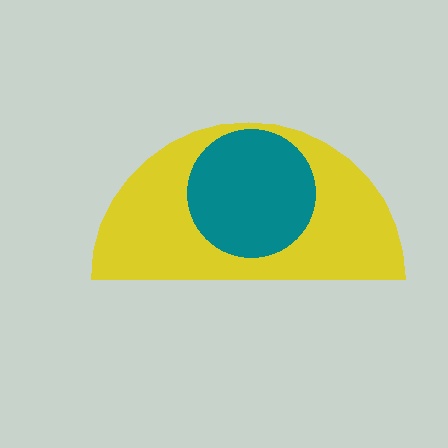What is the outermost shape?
The yellow semicircle.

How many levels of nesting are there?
2.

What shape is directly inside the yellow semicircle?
The teal circle.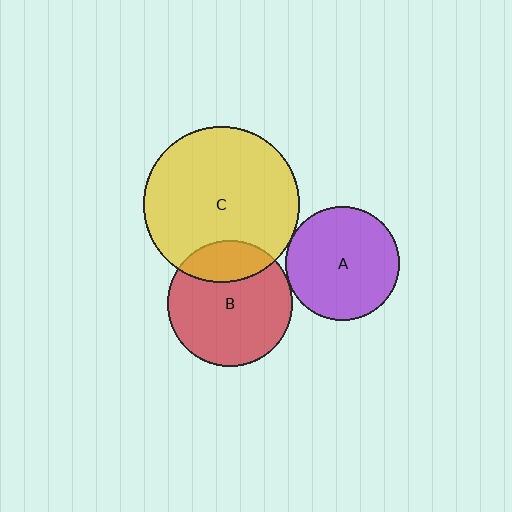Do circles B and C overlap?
Yes.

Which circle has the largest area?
Circle C (yellow).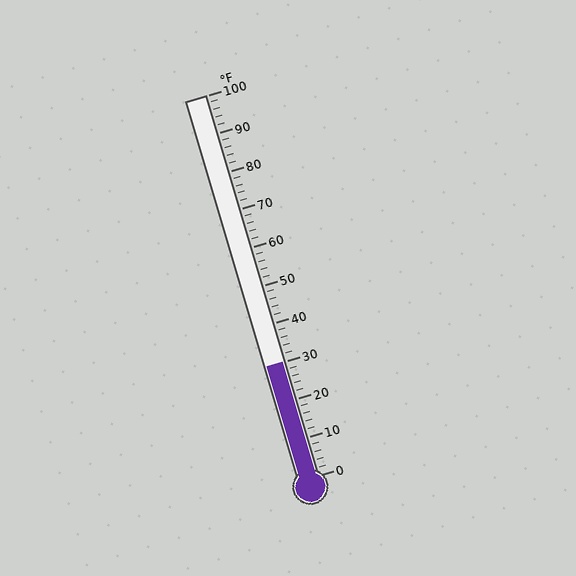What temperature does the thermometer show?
The thermometer shows approximately 30°F.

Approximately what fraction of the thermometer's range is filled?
The thermometer is filled to approximately 30% of its range.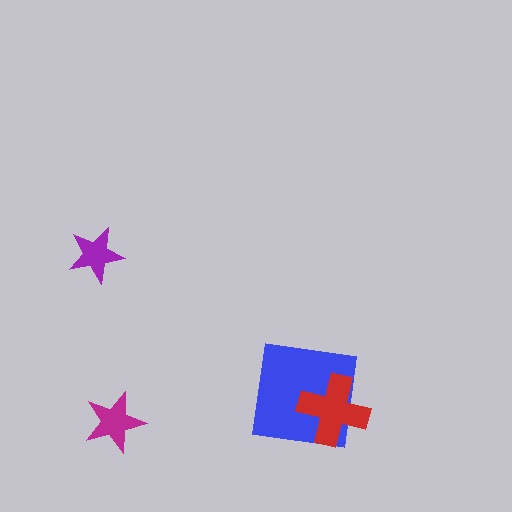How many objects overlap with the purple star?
0 objects overlap with the purple star.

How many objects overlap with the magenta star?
0 objects overlap with the magenta star.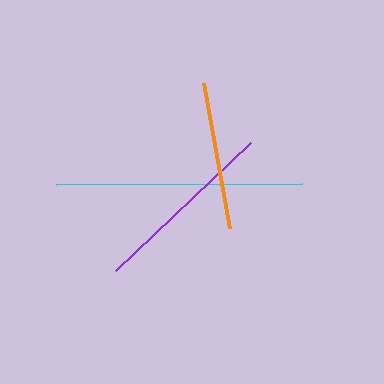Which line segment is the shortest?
The orange line is the shortest at approximately 148 pixels.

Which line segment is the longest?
The cyan line is the longest at approximately 246 pixels.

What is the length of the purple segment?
The purple segment is approximately 186 pixels long.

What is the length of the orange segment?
The orange segment is approximately 148 pixels long.